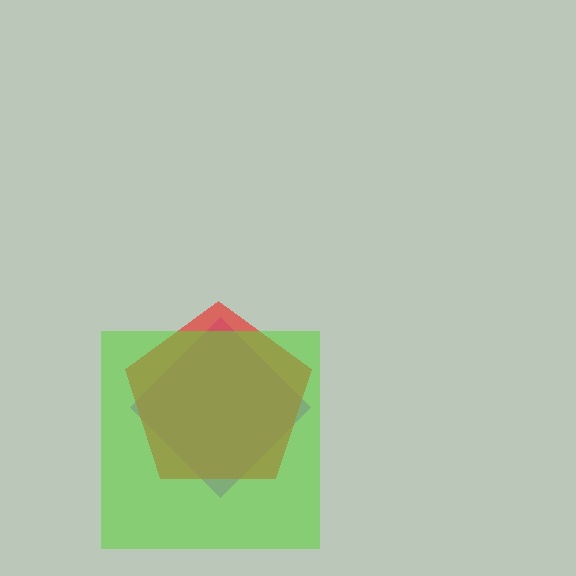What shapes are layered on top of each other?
The layered shapes are: a purple diamond, a red pentagon, a lime square.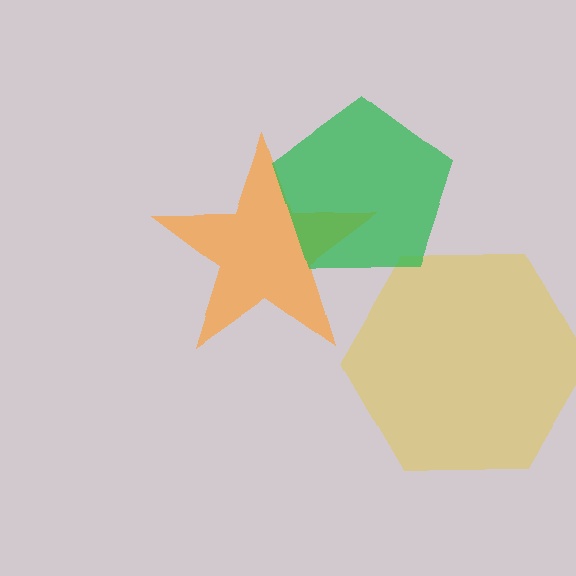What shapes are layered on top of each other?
The layered shapes are: an orange star, a yellow hexagon, a green pentagon.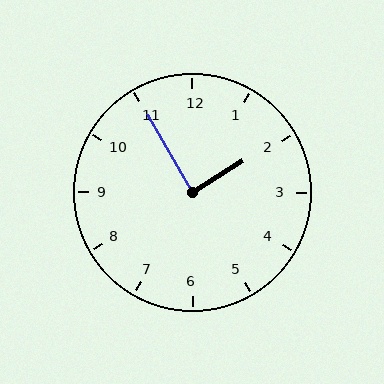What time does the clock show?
1:55.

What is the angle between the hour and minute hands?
Approximately 88 degrees.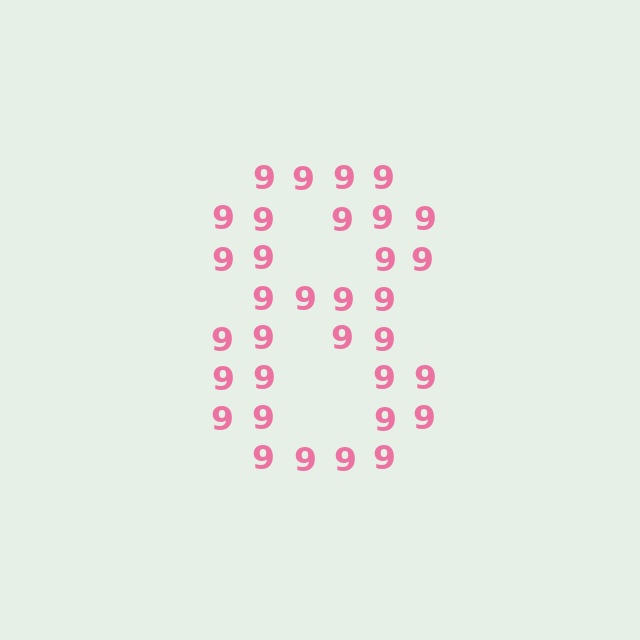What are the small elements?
The small elements are digit 9's.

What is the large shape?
The large shape is the digit 8.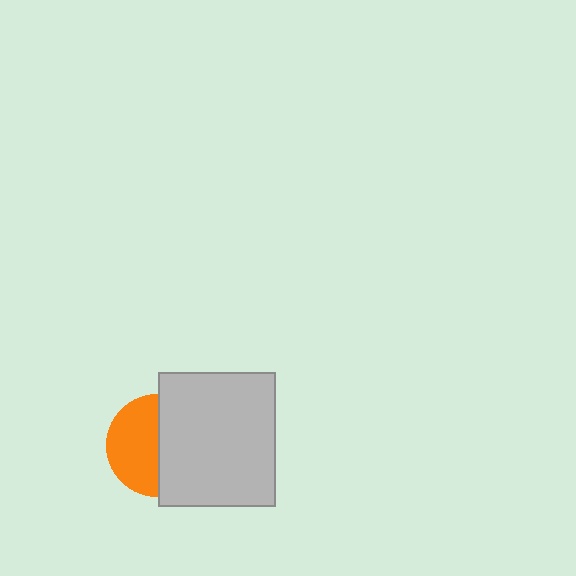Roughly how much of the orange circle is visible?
About half of it is visible (roughly 50%).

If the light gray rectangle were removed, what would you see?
You would see the complete orange circle.